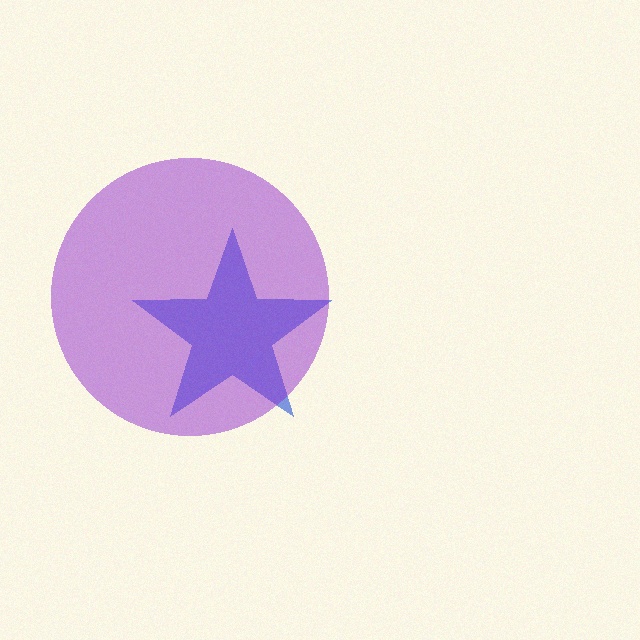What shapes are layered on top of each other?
The layered shapes are: a blue star, a purple circle.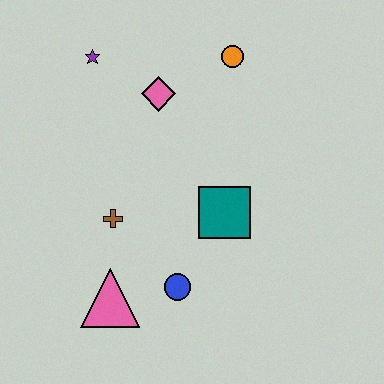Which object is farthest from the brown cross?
The orange circle is farthest from the brown cross.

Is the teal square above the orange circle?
No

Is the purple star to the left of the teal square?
Yes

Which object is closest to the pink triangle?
The blue circle is closest to the pink triangle.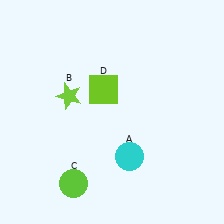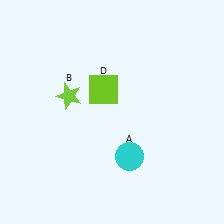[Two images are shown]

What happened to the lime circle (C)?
The lime circle (C) was removed in Image 2. It was in the bottom-left area of Image 1.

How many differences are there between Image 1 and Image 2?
There is 1 difference between the two images.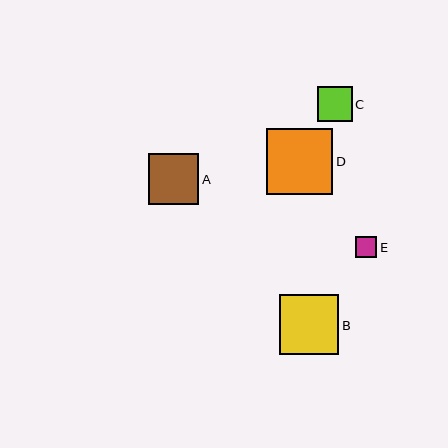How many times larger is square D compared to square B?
Square D is approximately 1.1 times the size of square B.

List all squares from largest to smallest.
From largest to smallest: D, B, A, C, E.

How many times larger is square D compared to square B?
Square D is approximately 1.1 times the size of square B.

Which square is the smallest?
Square E is the smallest with a size of approximately 21 pixels.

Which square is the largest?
Square D is the largest with a size of approximately 66 pixels.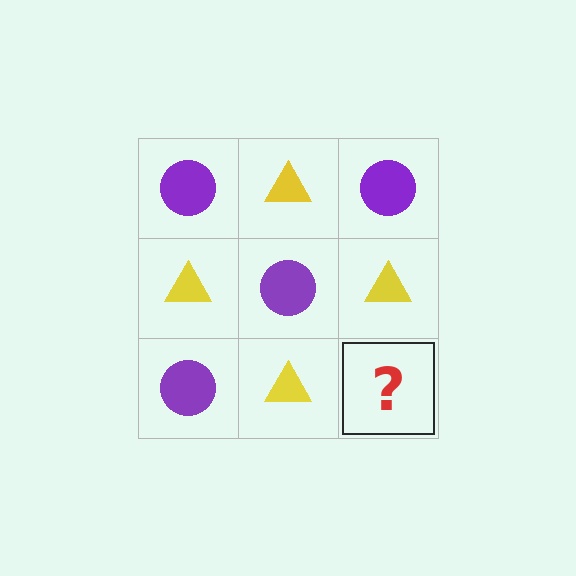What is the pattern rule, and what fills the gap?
The rule is that it alternates purple circle and yellow triangle in a checkerboard pattern. The gap should be filled with a purple circle.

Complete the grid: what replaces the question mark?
The question mark should be replaced with a purple circle.